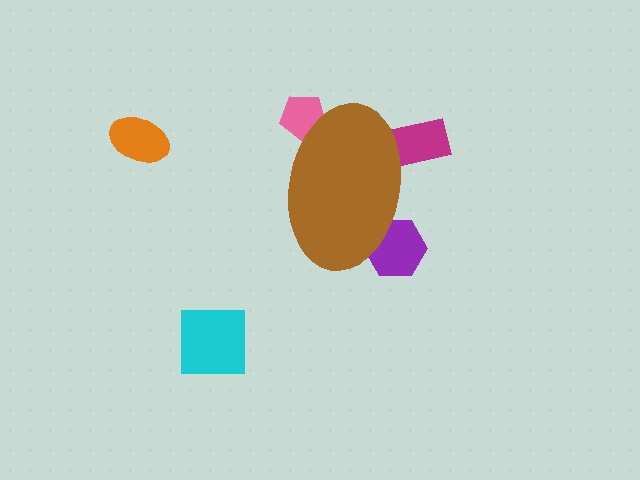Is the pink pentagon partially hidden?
Yes, the pink pentagon is partially hidden behind the brown ellipse.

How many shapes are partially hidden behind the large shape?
3 shapes are partially hidden.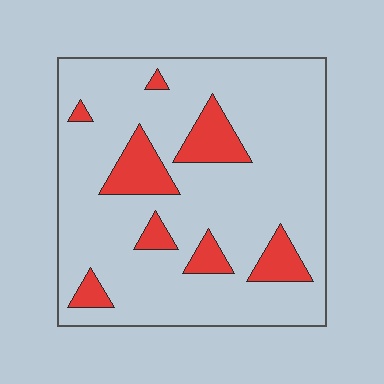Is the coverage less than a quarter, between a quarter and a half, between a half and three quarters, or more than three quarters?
Less than a quarter.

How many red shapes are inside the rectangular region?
8.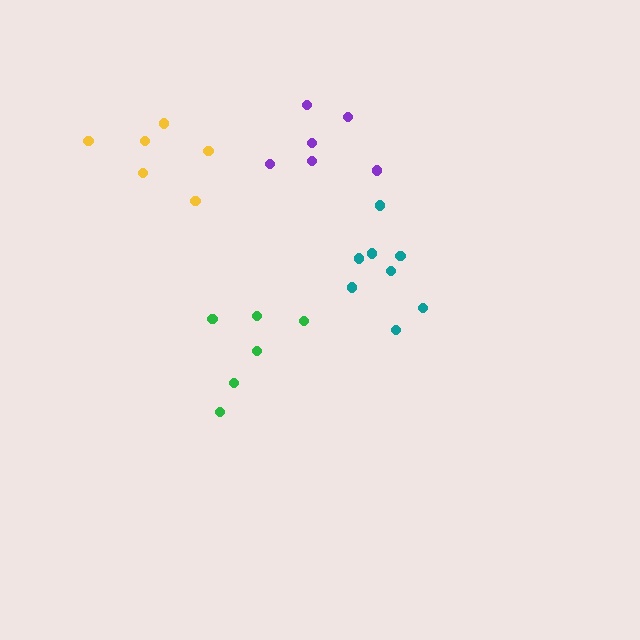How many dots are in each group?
Group 1: 6 dots, Group 2: 8 dots, Group 3: 6 dots, Group 4: 6 dots (26 total).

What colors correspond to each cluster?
The clusters are colored: green, teal, purple, yellow.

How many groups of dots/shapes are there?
There are 4 groups.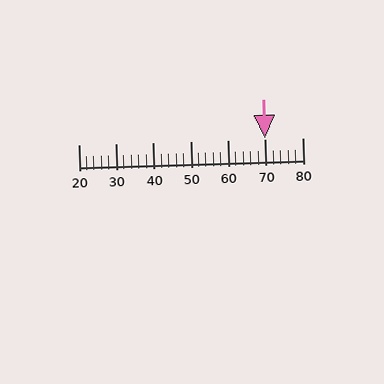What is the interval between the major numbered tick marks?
The major tick marks are spaced 10 units apart.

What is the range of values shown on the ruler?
The ruler shows values from 20 to 80.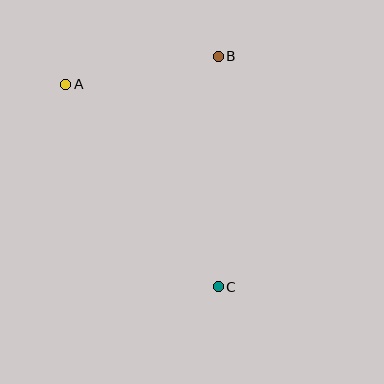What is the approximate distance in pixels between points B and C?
The distance between B and C is approximately 231 pixels.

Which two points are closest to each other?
Points A and B are closest to each other.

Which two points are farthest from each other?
Points A and C are farthest from each other.